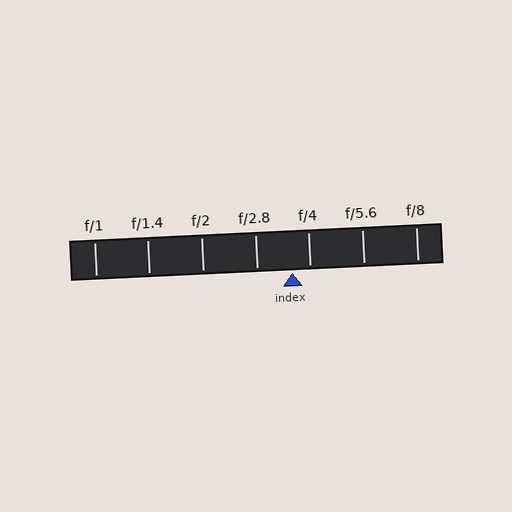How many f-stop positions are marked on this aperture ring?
There are 7 f-stop positions marked.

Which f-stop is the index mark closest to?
The index mark is closest to f/4.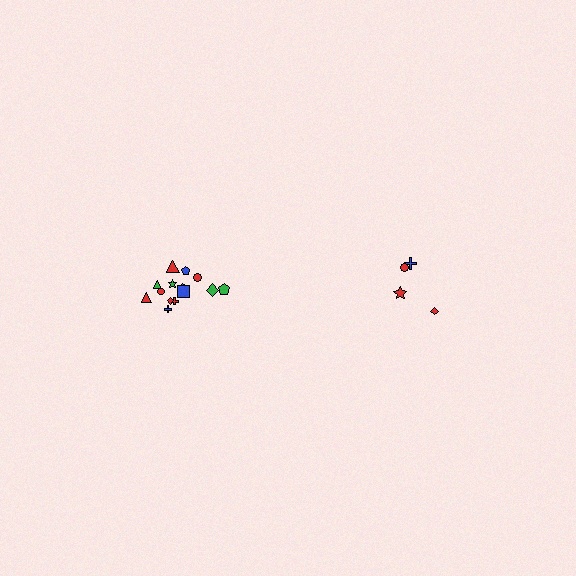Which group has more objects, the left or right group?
The left group.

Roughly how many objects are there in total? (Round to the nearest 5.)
Roughly 20 objects in total.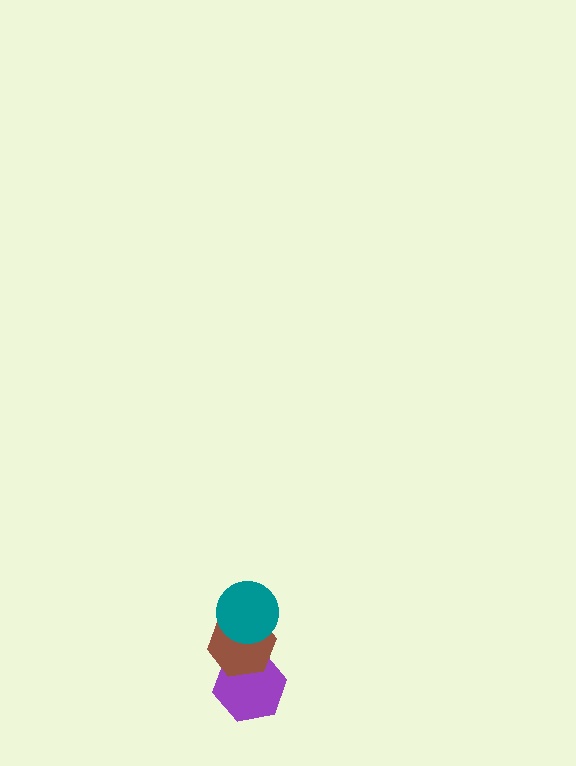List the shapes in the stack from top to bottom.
From top to bottom: the teal circle, the brown hexagon, the purple hexagon.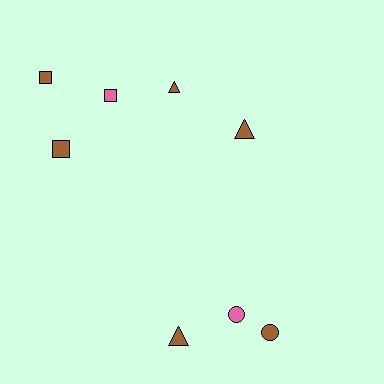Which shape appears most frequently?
Square, with 3 objects.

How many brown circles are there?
There is 1 brown circle.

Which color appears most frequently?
Brown, with 6 objects.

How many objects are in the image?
There are 8 objects.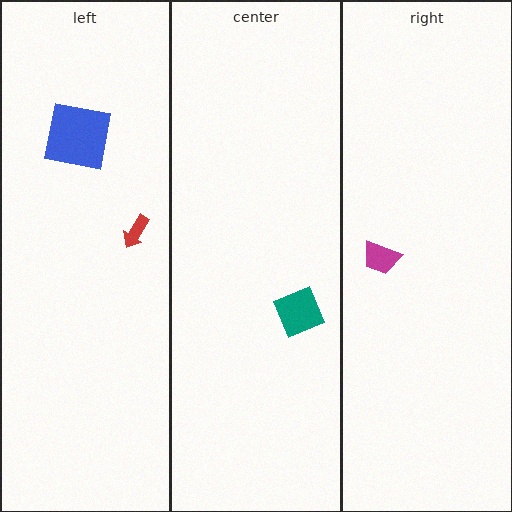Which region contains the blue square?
The left region.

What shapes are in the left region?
The red arrow, the blue square.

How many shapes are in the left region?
2.